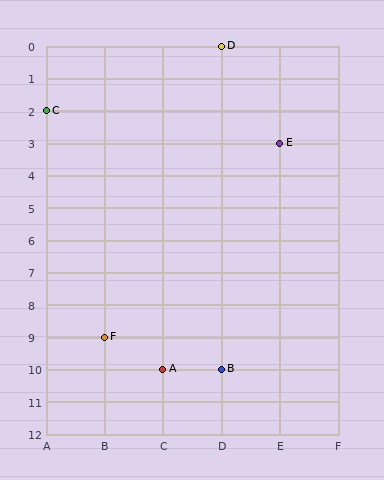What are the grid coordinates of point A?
Point A is at grid coordinates (C, 10).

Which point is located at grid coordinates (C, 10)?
Point A is at (C, 10).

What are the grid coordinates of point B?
Point B is at grid coordinates (D, 10).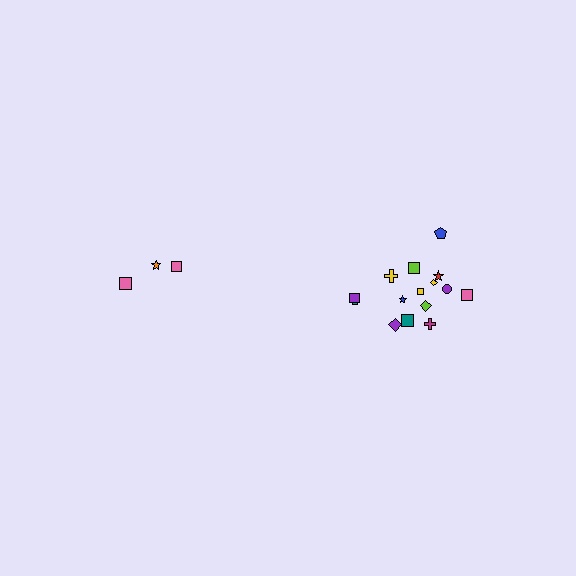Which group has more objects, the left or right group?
The right group.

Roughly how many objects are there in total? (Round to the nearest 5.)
Roughly 20 objects in total.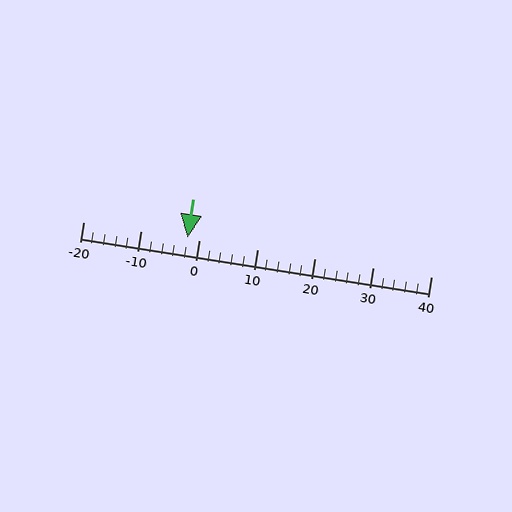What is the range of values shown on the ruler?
The ruler shows values from -20 to 40.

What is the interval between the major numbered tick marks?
The major tick marks are spaced 10 units apart.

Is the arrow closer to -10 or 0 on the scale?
The arrow is closer to 0.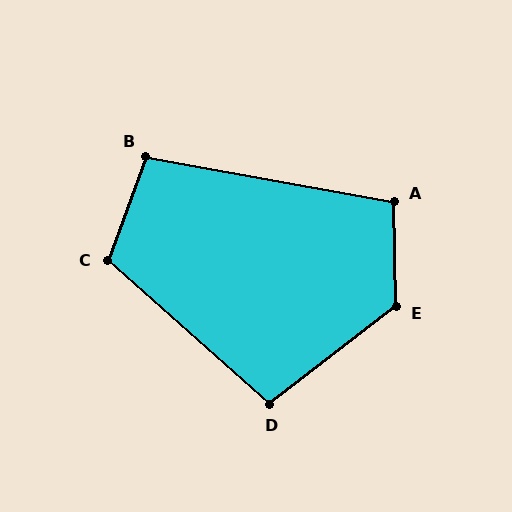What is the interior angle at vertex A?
Approximately 101 degrees (obtuse).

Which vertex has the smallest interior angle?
B, at approximately 100 degrees.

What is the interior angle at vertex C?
Approximately 111 degrees (obtuse).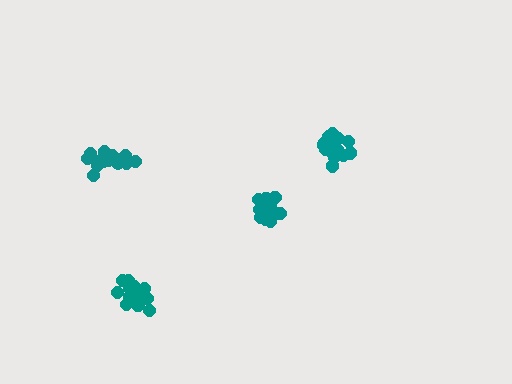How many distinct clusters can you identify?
There are 4 distinct clusters.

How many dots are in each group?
Group 1: 13 dots, Group 2: 17 dots, Group 3: 14 dots, Group 4: 18 dots (62 total).